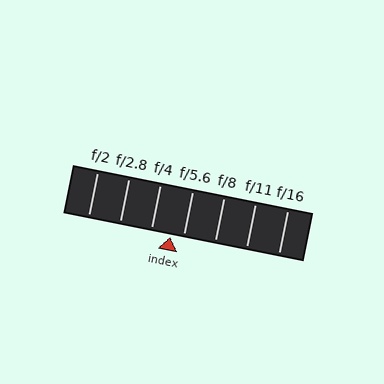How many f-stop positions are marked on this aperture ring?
There are 7 f-stop positions marked.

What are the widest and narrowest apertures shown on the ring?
The widest aperture shown is f/2 and the narrowest is f/16.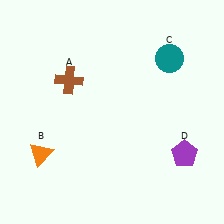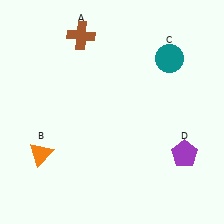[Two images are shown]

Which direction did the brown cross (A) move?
The brown cross (A) moved up.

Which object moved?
The brown cross (A) moved up.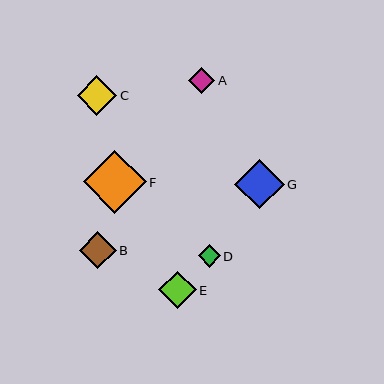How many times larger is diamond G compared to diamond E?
Diamond G is approximately 1.3 times the size of diamond E.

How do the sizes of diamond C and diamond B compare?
Diamond C and diamond B are approximately the same size.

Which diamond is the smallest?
Diamond D is the smallest with a size of approximately 22 pixels.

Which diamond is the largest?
Diamond F is the largest with a size of approximately 63 pixels.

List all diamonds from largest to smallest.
From largest to smallest: F, G, C, E, B, A, D.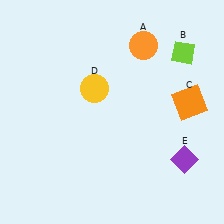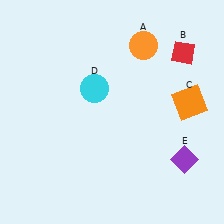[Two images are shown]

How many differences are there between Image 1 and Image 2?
There are 2 differences between the two images.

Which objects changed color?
B changed from lime to red. D changed from yellow to cyan.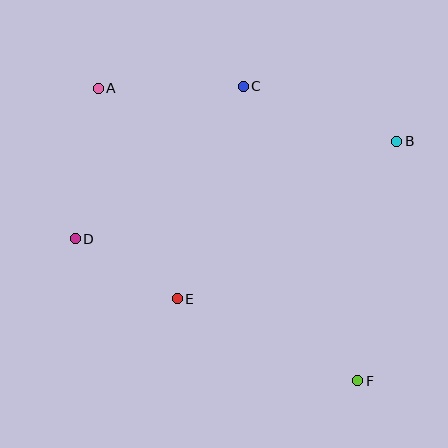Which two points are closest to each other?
Points D and E are closest to each other.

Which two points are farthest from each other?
Points A and F are farthest from each other.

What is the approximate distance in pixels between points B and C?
The distance between B and C is approximately 163 pixels.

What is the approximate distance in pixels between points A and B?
The distance between A and B is approximately 303 pixels.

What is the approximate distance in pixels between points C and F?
The distance between C and F is approximately 316 pixels.